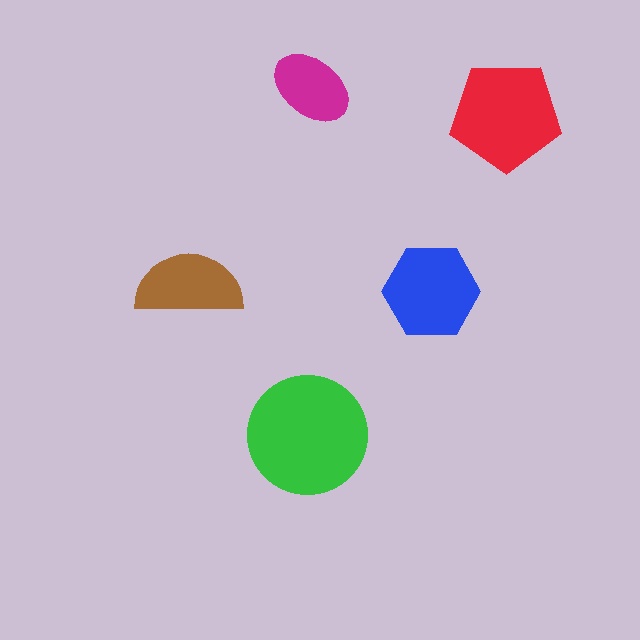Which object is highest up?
The magenta ellipse is topmost.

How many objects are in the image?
There are 5 objects in the image.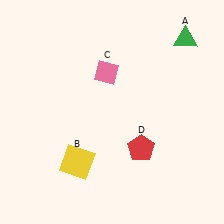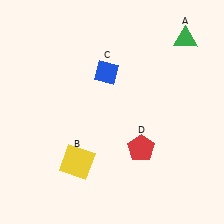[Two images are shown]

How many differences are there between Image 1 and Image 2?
There is 1 difference between the two images.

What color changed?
The diamond (C) changed from pink in Image 1 to blue in Image 2.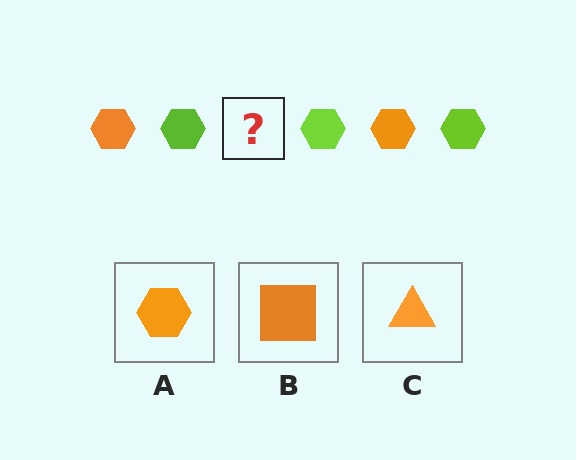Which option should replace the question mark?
Option A.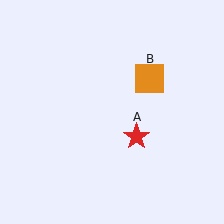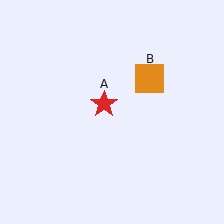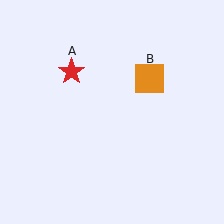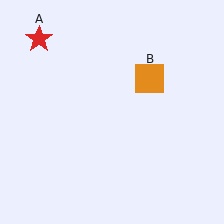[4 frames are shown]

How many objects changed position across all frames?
1 object changed position: red star (object A).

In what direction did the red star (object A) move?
The red star (object A) moved up and to the left.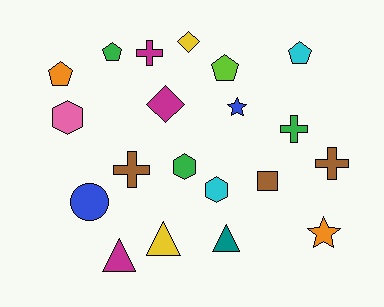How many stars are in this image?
There are 2 stars.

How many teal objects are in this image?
There is 1 teal object.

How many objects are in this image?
There are 20 objects.